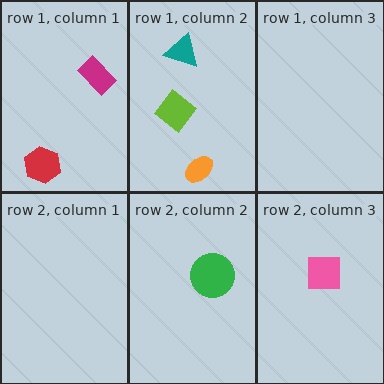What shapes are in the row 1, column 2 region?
The orange ellipse, the teal triangle, the lime diamond.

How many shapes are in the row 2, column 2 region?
1.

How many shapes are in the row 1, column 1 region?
2.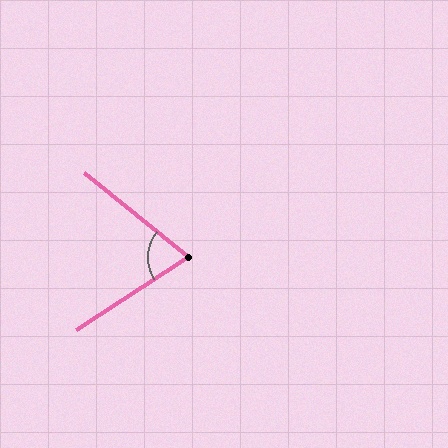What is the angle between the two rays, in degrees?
Approximately 72 degrees.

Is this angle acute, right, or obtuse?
It is acute.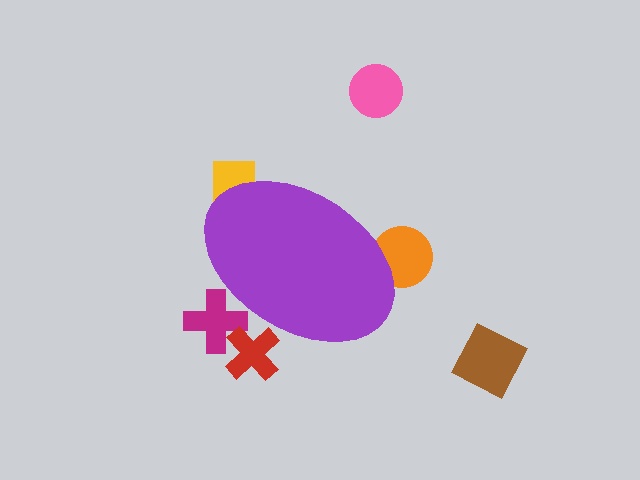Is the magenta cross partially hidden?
Yes, the magenta cross is partially hidden behind the purple ellipse.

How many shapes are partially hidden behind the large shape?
4 shapes are partially hidden.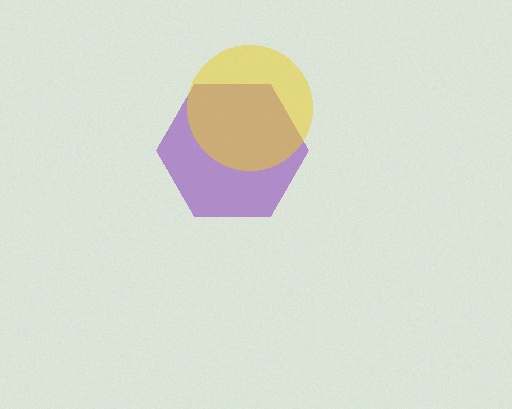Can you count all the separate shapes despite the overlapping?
Yes, there are 2 separate shapes.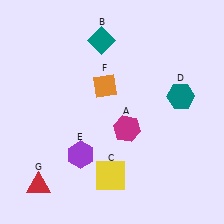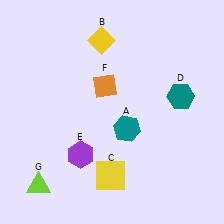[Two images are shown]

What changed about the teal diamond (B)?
In Image 1, B is teal. In Image 2, it changed to yellow.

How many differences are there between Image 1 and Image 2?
There are 3 differences between the two images.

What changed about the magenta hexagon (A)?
In Image 1, A is magenta. In Image 2, it changed to teal.